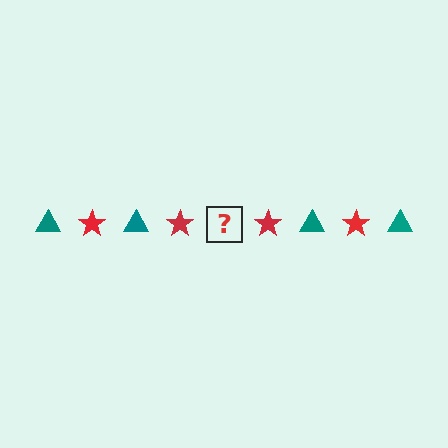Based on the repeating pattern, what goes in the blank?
The blank should be a teal triangle.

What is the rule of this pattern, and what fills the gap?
The rule is that the pattern alternates between teal triangle and red star. The gap should be filled with a teal triangle.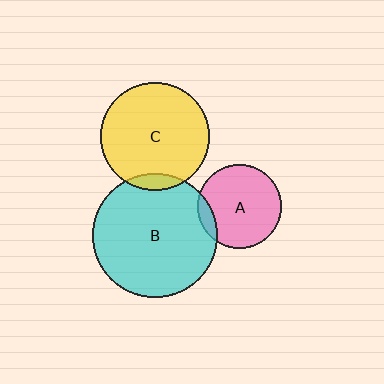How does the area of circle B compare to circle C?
Approximately 1.3 times.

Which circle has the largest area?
Circle B (cyan).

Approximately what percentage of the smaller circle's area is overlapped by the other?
Approximately 10%.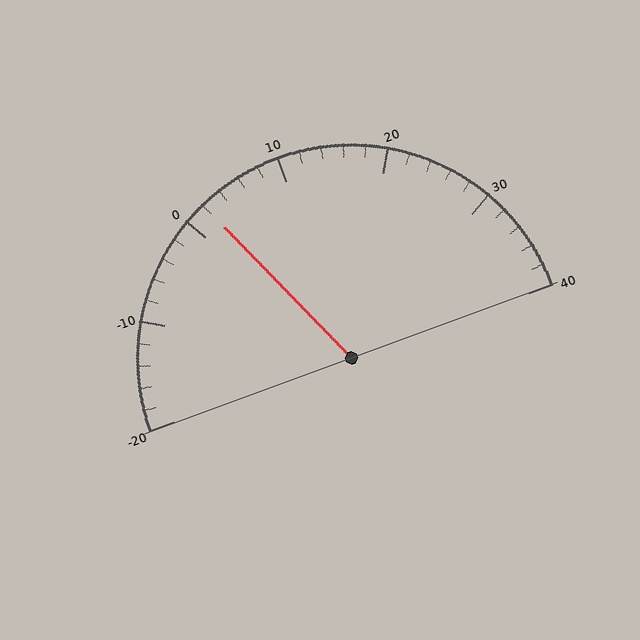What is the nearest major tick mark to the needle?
The nearest major tick mark is 0.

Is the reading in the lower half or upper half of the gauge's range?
The reading is in the lower half of the range (-20 to 40).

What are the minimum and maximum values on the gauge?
The gauge ranges from -20 to 40.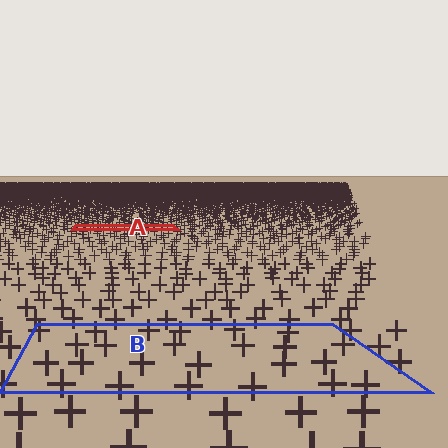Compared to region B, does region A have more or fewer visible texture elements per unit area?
Region A has more texture elements per unit area — they are packed more densely because it is farther away.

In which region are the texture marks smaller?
The texture marks are smaller in region A, because it is farther away.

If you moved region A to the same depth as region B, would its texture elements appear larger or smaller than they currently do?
They would appear larger. At a closer depth, the same texture elements are projected at a bigger on-screen size.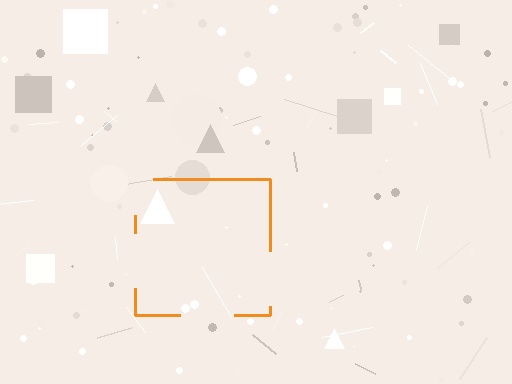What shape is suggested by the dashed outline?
The dashed outline suggests a square.